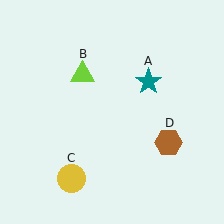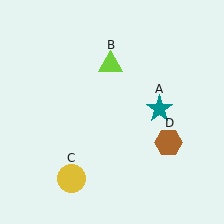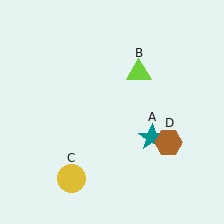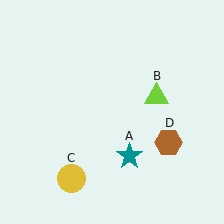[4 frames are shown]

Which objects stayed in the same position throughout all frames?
Yellow circle (object C) and brown hexagon (object D) remained stationary.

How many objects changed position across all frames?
2 objects changed position: teal star (object A), lime triangle (object B).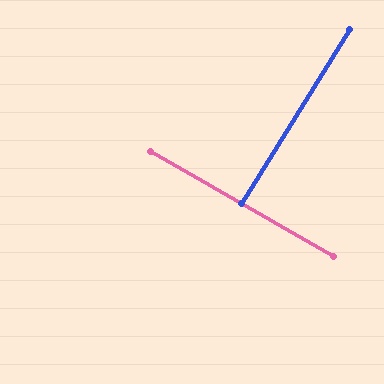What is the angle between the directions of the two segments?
Approximately 88 degrees.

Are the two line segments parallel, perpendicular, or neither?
Perpendicular — they meet at approximately 88°.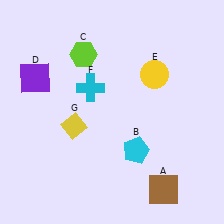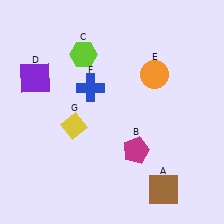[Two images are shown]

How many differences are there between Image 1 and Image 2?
There are 3 differences between the two images.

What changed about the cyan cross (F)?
In Image 1, F is cyan. In Image 2, it changed to blue.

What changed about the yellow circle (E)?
In Image 1, E is yellow. In Image 2, it changed to orange.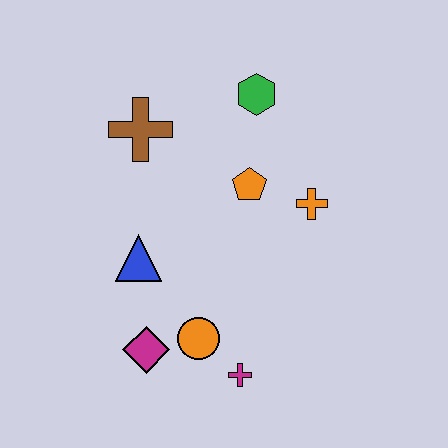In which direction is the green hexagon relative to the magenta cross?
The green hexagon is above the magenta cross.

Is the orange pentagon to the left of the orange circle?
No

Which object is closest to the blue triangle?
The magenta diamond is closest to the blue triangle.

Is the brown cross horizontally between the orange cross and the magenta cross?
No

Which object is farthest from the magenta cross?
The green hexagon is farthest from the magenta cross.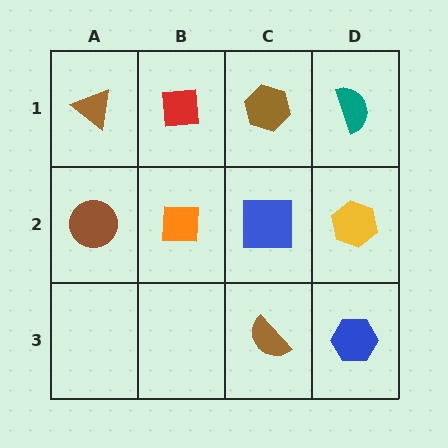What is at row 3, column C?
A brown semicircle.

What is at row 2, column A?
A brown circle.